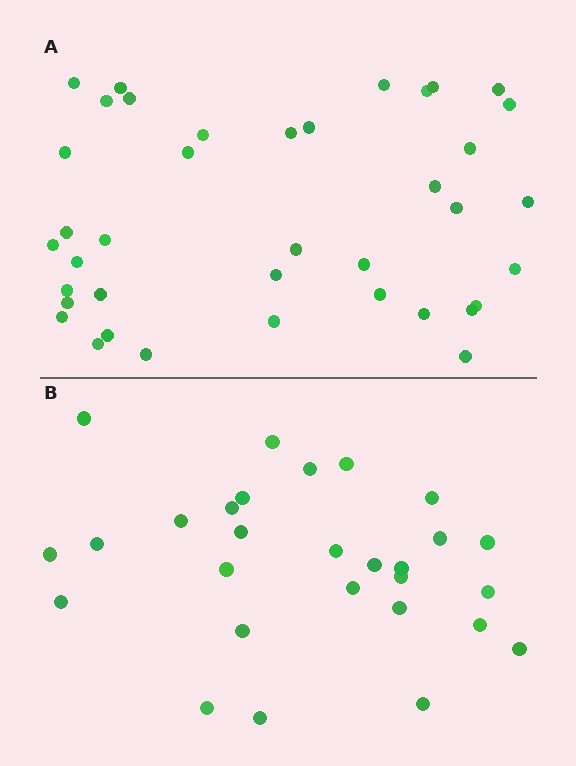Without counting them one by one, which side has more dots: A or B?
Region A (the top region) has more dots.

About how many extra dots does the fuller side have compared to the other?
Region A has roughly 12 or so more dots than region B.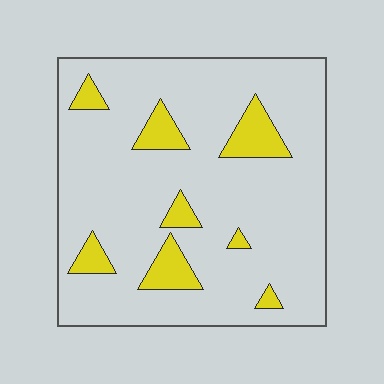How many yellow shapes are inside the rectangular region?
8.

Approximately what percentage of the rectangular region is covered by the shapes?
Approximately 15%.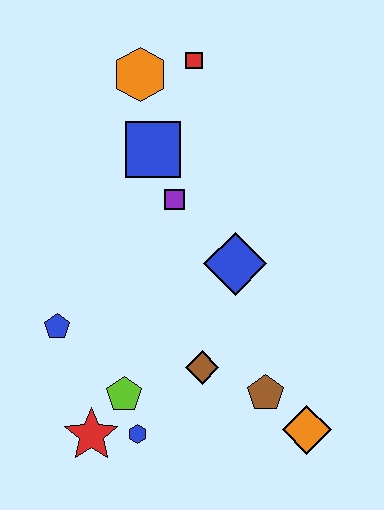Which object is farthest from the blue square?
The orange diamond is farthest from the blue square.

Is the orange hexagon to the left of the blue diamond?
Yes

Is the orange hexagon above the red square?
No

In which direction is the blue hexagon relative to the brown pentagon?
The blue hexagon is to the left of the brown pentagon.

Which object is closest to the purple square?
The blue square is closest to the purple square.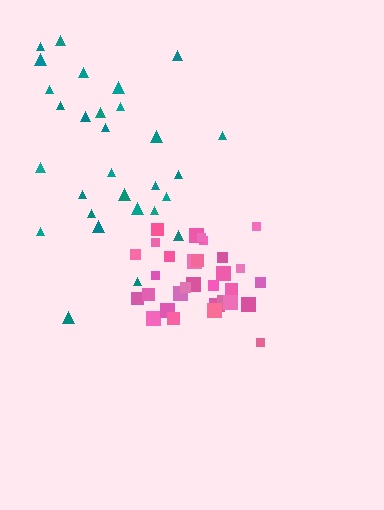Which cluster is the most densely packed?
Pink.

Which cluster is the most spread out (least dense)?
Teal.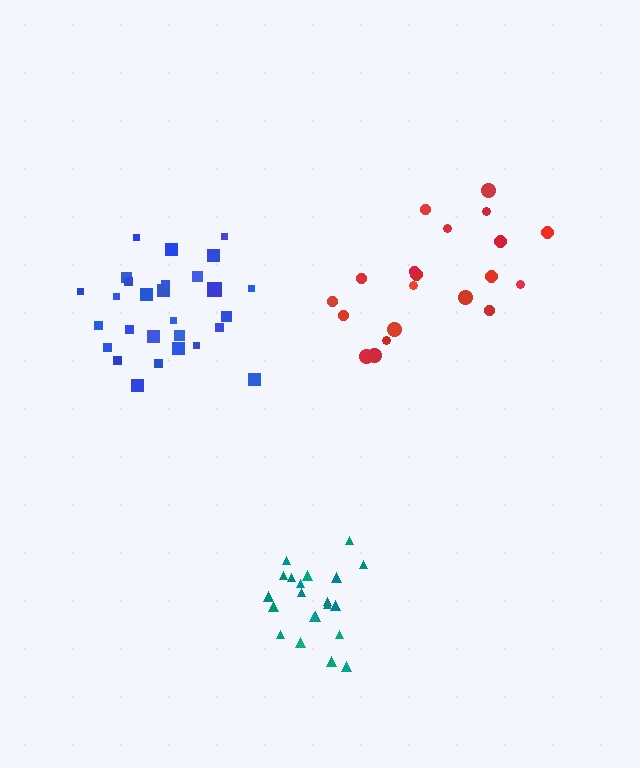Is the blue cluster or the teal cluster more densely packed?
Blue.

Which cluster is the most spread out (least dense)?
Red.